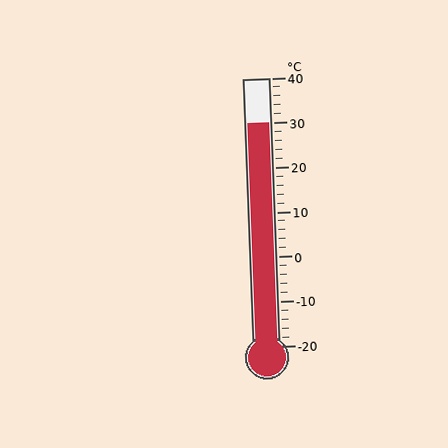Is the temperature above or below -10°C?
The temperature is above -10°C.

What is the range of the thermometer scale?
The thermometer scale ranges from -20°C to 40°C.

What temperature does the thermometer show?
The thermometer shows approximately 30°C.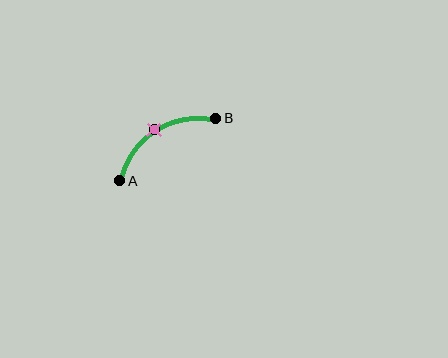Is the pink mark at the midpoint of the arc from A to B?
Yes. The pink mark lies on the arc at equal arc-length from both A and B — it is the arc midpoint.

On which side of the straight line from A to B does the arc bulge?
The arc bulges above the straight line connecting A and B.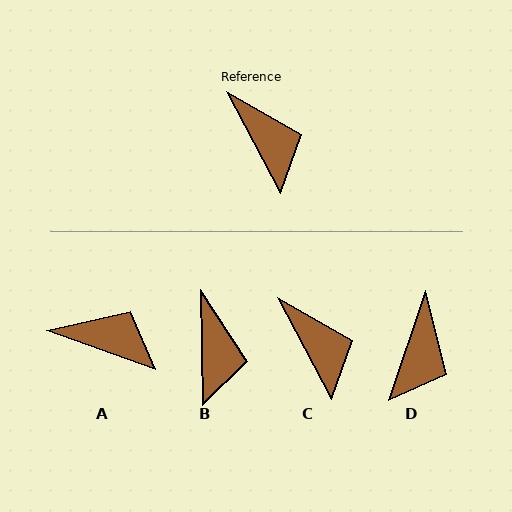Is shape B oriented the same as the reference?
No, it is off by about 27 degrees.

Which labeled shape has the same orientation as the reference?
C.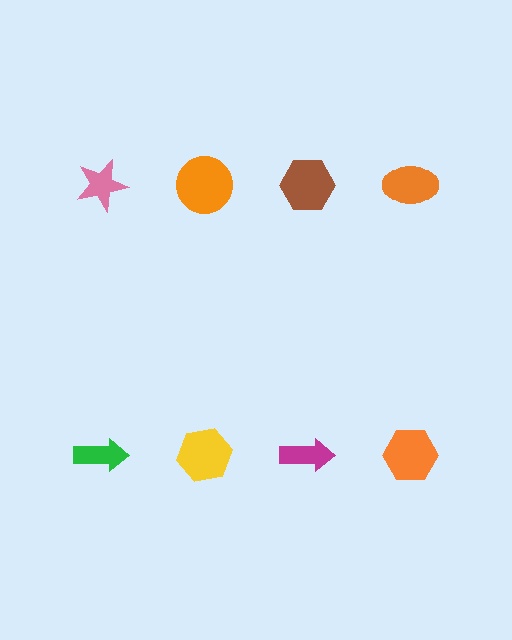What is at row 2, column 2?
A yellow hexagon.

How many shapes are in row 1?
4 shapes.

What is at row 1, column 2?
An orange circle.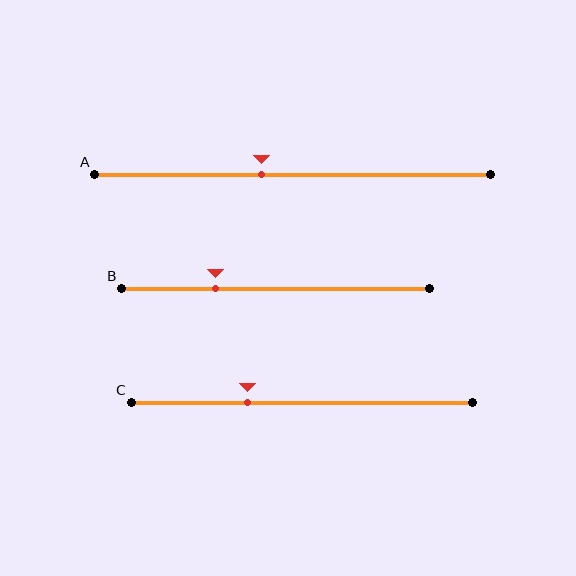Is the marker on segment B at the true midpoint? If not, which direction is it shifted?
No, the marker on segment B is shifted to the left by about 20% of the segment length.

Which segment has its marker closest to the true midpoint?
Segment A has its marker closest to the true midpoint.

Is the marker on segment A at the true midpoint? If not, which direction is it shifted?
No, the marker on segment A is shifted to the left by about 8% of the segment length.